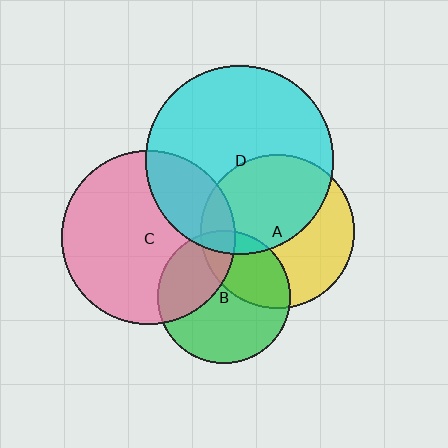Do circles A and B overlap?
Yes.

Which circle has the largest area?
Circle D (cyan).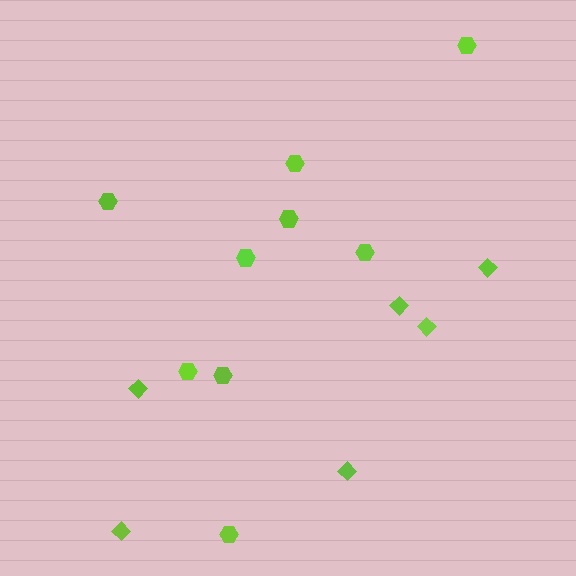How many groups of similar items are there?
There are 2 groups: one group of diamonds (6) and one group of hexagons (9).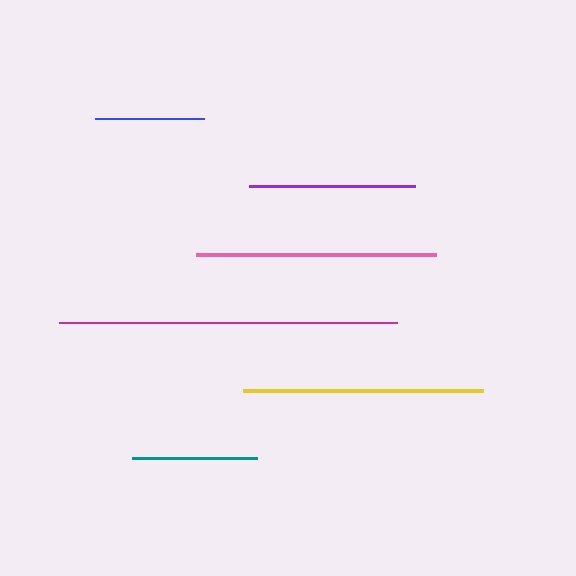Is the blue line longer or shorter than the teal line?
The teal line is longer than the blue line.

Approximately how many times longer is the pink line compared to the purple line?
The pink line is approximately 1.4 times the length of the purple line.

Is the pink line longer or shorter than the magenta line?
The magenta line is longer than the pink line.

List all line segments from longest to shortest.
From longest to shortest: magenta, yellow, pink, purple, teal, blue.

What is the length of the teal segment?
The teal segment is approximately 125 pixels long.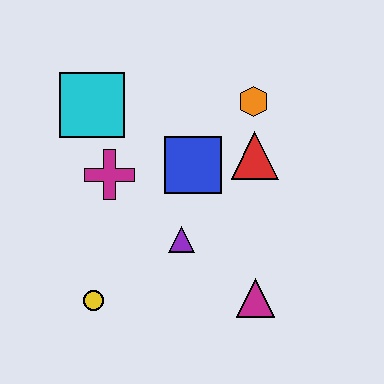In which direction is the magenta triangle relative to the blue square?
The magenta triangle is below the blue square.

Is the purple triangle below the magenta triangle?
No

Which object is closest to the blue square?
The red triangle is closest to the blue square.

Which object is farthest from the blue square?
The yellow circle is farthest from the blue square.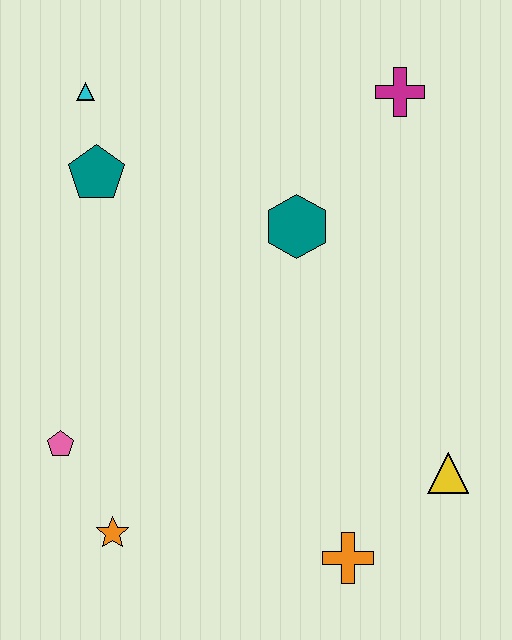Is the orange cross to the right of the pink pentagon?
Yes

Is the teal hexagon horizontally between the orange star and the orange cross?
Yes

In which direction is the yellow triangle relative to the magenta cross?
The yellow triangle is below the magenta cross.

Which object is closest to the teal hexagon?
The magenta cross is closest to the teal hexagon.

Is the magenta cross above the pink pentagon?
Yes